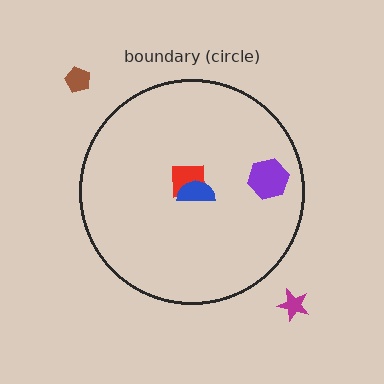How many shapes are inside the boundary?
3 inside, 2 outside.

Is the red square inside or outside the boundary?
Inside.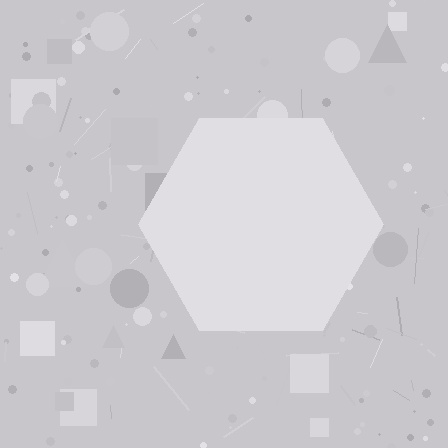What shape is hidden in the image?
A hexagon is hidden in the image.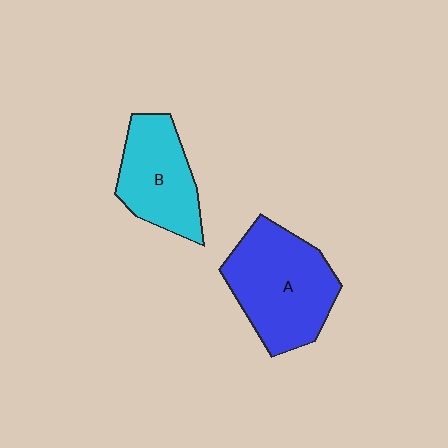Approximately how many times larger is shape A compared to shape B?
Approximately 1.4 times.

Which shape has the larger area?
Shape A (blue).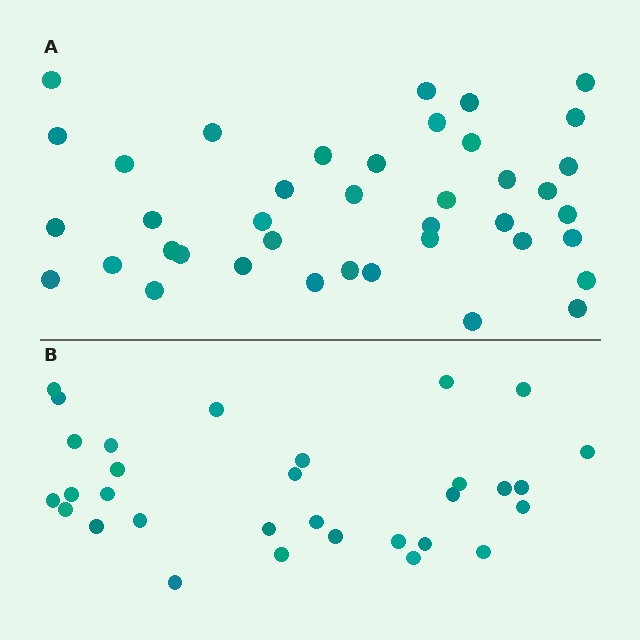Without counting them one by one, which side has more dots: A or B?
Region A (the top region) has more dots.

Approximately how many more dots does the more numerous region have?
Region A has roughly 8 or so more dots than region B.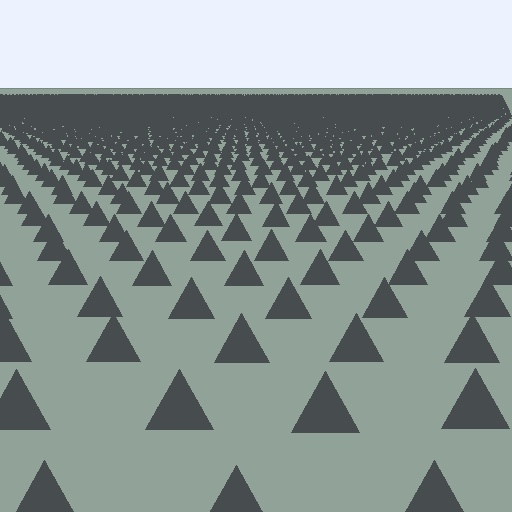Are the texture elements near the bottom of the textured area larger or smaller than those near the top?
Larger. Near the bottom, elements are closer to the viewer and appear at a bigger on-screen size.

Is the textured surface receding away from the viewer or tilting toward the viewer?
The surface is receding away from the viewer. Texture elements get smaller and denser toward the top.